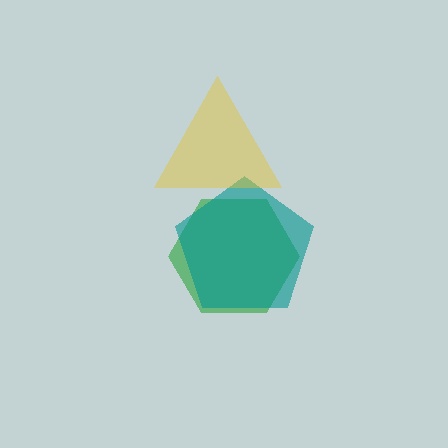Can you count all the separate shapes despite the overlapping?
Yes, there are 3 separate shapes.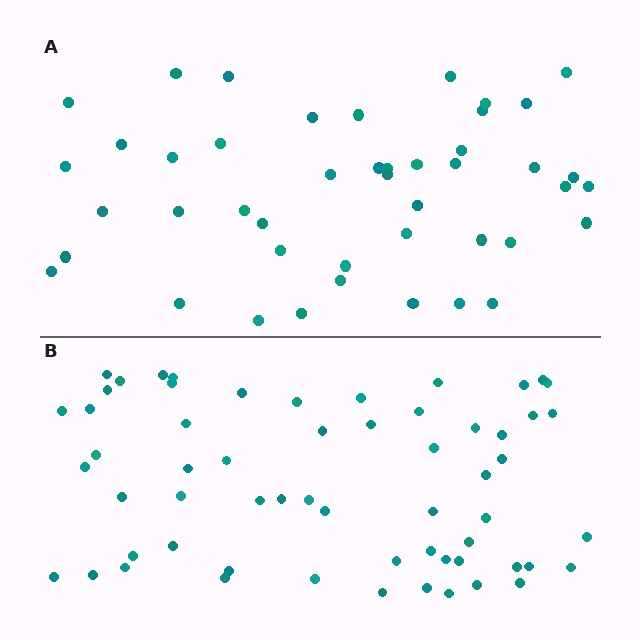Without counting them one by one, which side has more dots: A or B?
Region B (the bottom region) has more dots.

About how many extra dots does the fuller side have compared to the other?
Region B has approximately 15 more dots than region A.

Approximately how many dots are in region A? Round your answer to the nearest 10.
About 40 dots. (The exact count is 45, which rounds to 40.)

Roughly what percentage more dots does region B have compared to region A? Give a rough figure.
About 35% more.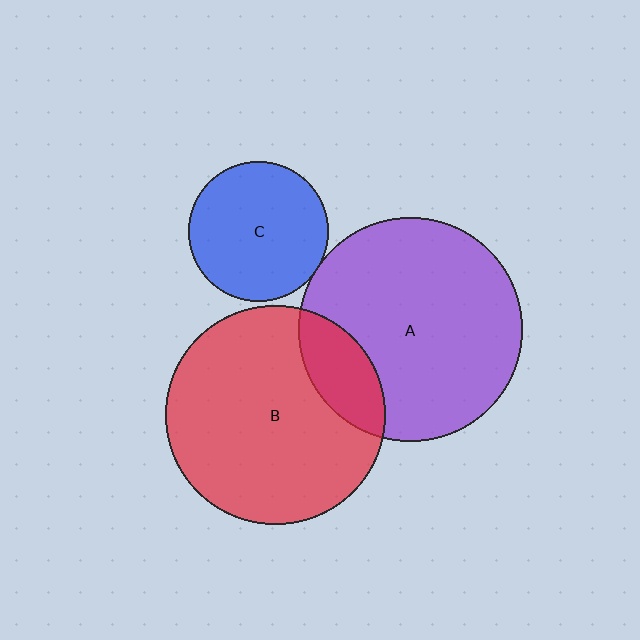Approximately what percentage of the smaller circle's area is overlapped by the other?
Approximately 15%.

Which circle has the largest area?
Circle A (purple).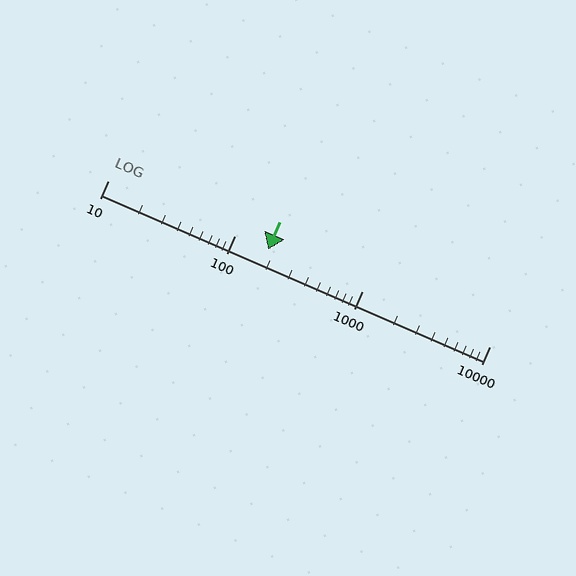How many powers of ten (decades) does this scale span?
The scale spans 3 decades, from 10 to 10000.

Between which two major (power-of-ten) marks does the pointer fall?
The pointer is between 100 and 1000.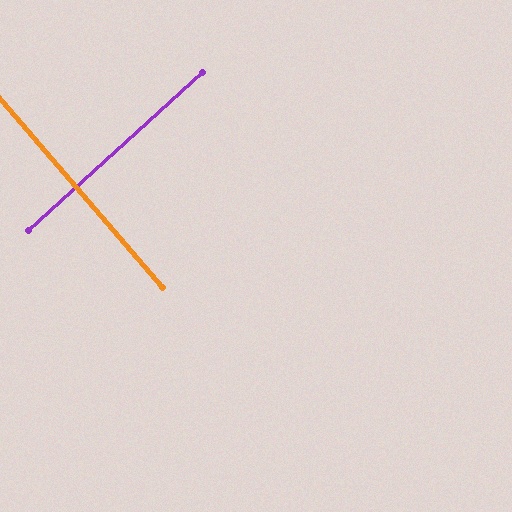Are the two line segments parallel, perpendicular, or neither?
Perpendicular — they meet at approximately 89°.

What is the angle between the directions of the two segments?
Approximately 89 degrees.